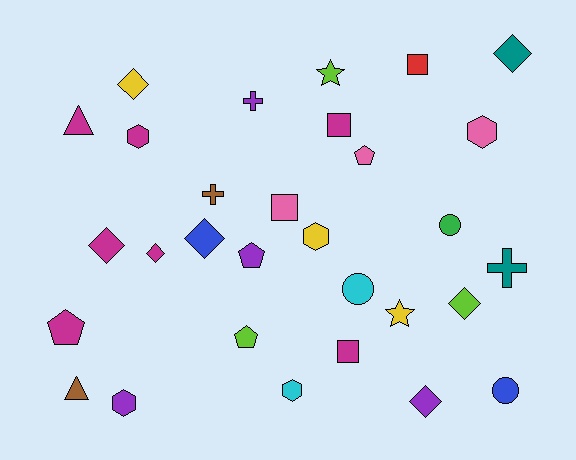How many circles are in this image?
There are 3 circles.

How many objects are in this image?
There are 30 objects.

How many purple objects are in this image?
There are 4 purple objects.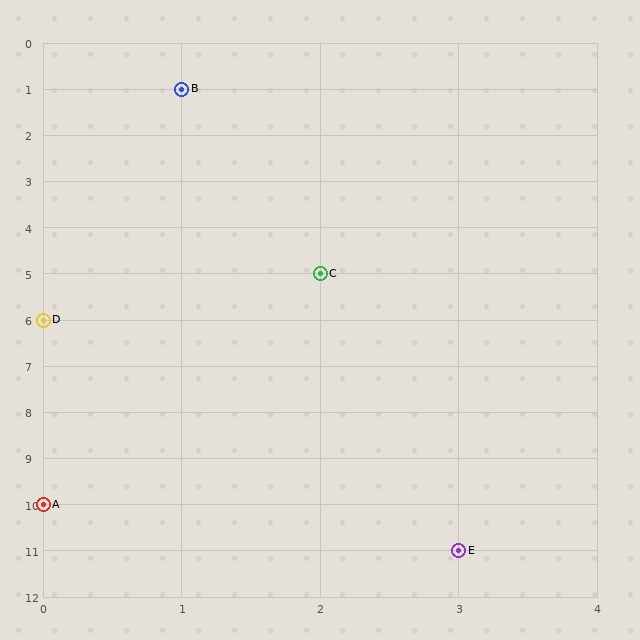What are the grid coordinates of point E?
Point E is at grid coordinates (3, 11).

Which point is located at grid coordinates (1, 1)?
Point B is at (1, 1).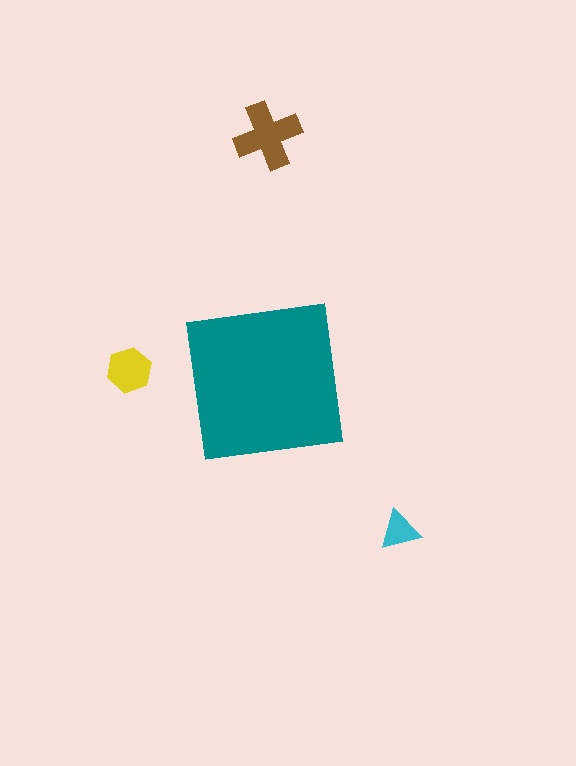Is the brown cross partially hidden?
No, the brown cross is fully visible.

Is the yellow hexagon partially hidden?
No, the yellow hexagon is fully visible.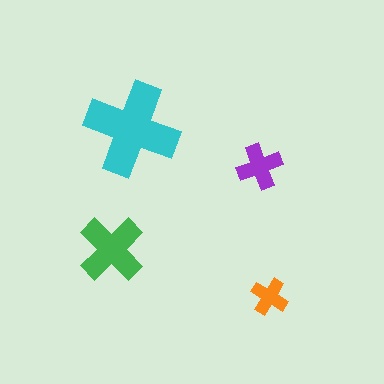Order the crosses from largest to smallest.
the cyan one, the green one, the purple one, the orange one.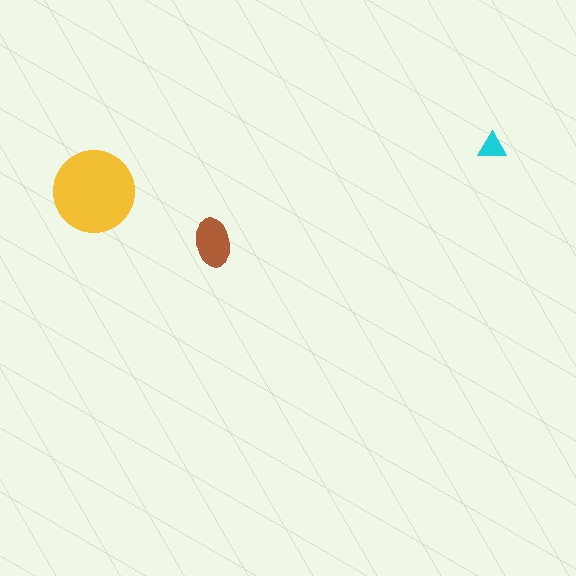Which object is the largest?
The yellow circle.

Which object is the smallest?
The cyan triangle.